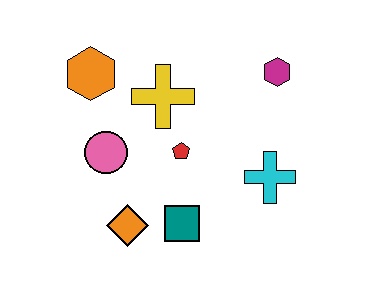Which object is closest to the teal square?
The orange diamond is closest to the teal square.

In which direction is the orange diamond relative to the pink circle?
The orange diamond is below the pink circle.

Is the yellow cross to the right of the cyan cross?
No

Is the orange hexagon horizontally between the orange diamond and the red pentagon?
No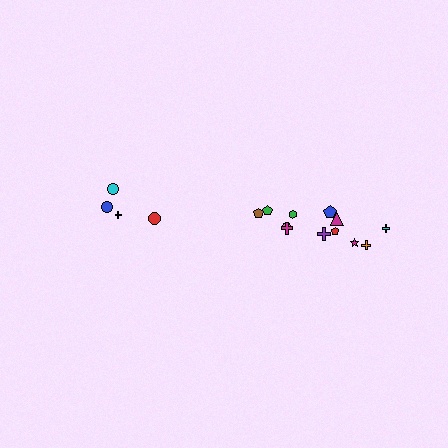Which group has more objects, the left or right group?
The right group.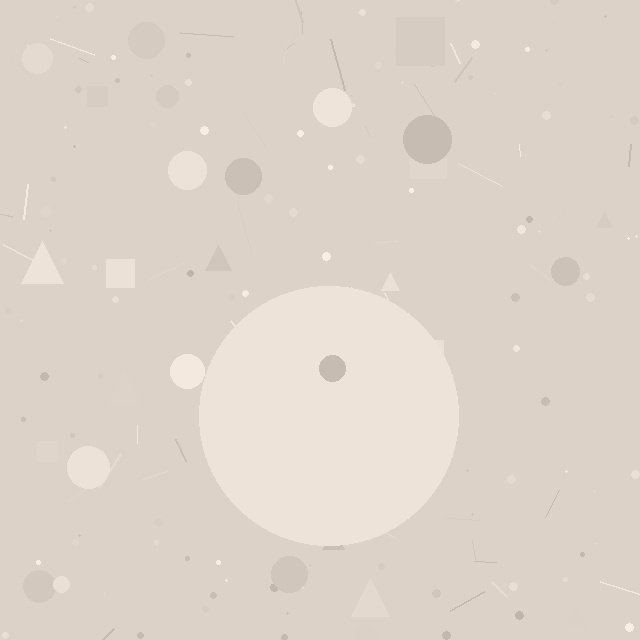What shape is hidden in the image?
A circle is hidden in the image.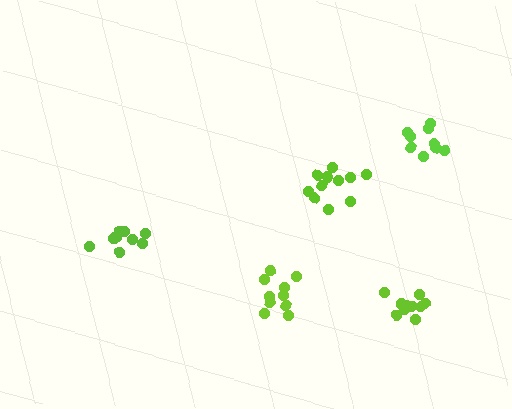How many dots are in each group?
Group 1: 11 dots, Group 2: 9 dots, Group 3: 10 dots, Group 4: 9 dots, Group 5: 10 dots (49 total).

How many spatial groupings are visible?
There are 5 spatial groupings.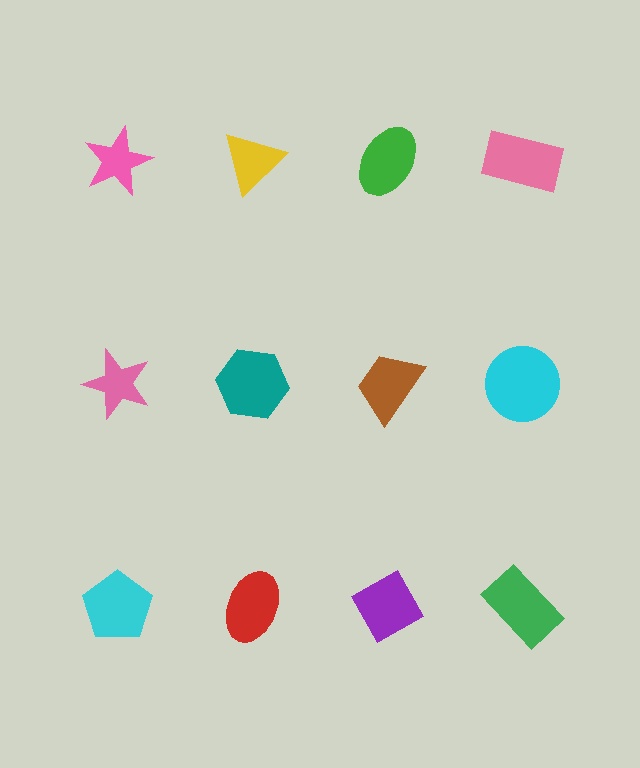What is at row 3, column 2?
A red ellipse.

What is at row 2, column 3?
A brown trapezoid.